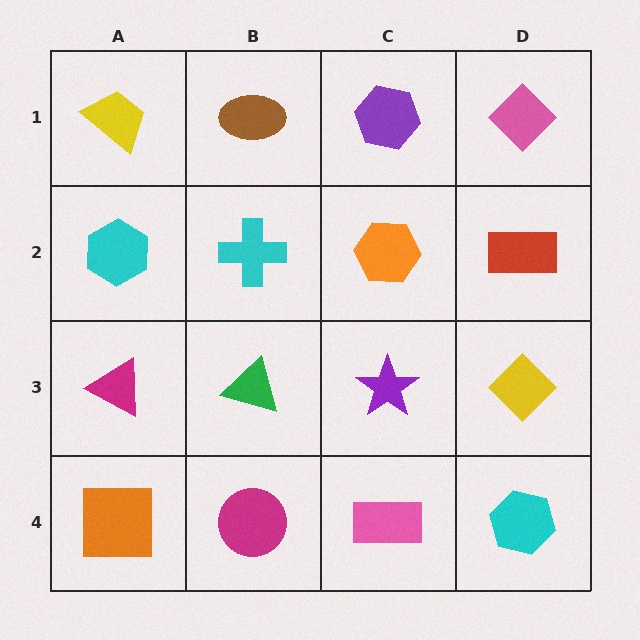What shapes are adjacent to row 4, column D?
A yellow diamond (row 3, column D), a pink rectangle (row 4, column C).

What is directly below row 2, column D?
A yellow diamond.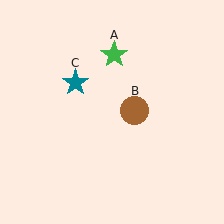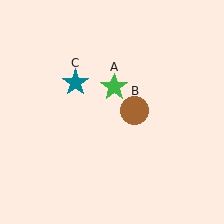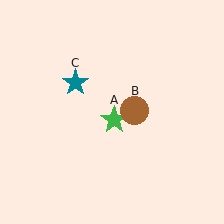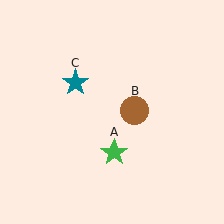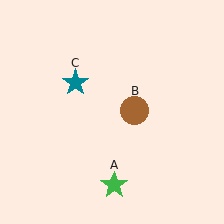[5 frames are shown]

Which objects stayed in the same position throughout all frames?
Brown circle (object B) and teal star (object C) remained stationary.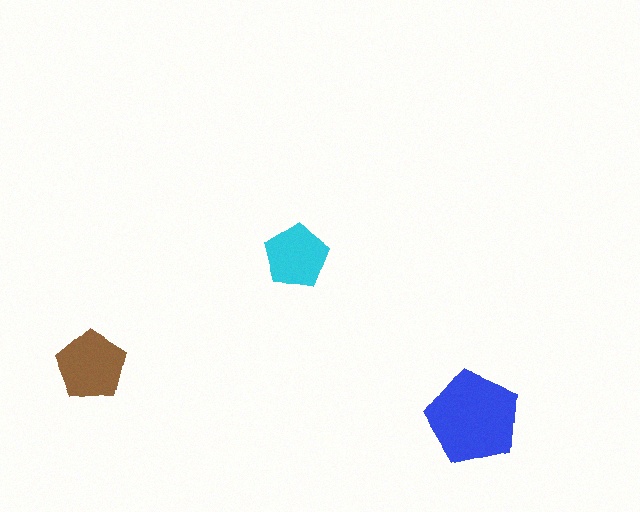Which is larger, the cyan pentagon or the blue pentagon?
The blue one.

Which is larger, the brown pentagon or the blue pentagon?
The blue one.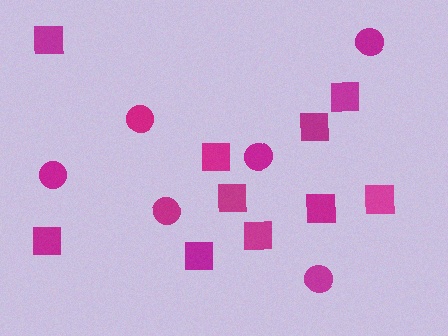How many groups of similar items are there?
There are 2 groups: one group of squares (10) and one group of circles (6).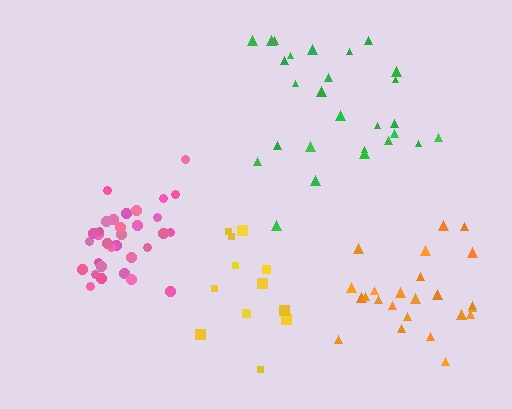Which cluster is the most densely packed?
Pink.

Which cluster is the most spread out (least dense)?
Yellow.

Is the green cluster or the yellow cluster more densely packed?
Green.